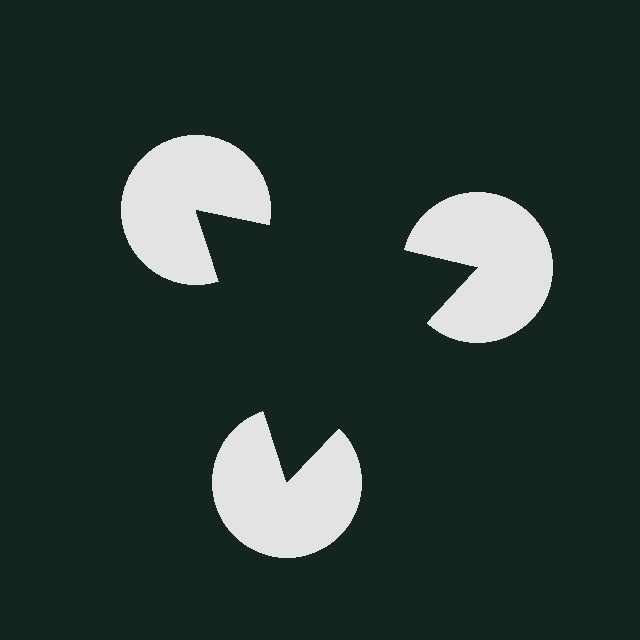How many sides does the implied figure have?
3 sides.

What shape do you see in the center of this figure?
An illusory triangle — its edges are inferred from the aligned wedge cuts in the pac-man discs, not physically drawn.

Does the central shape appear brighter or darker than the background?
It typically appears slightly darker than the background, even though no actual brightness change is drawn.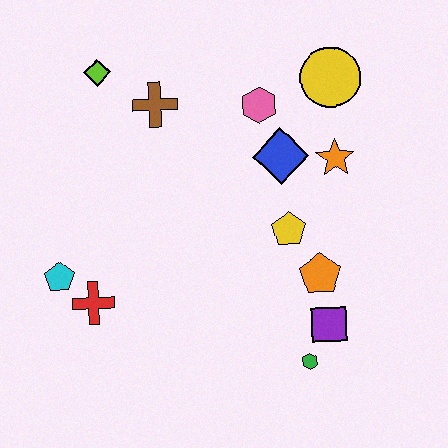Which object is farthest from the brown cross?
The green hexagon is farthest from the brown cross.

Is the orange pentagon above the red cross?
Yes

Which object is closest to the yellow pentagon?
The orange pentagon is closest to the yellow pentagon.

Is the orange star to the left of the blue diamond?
No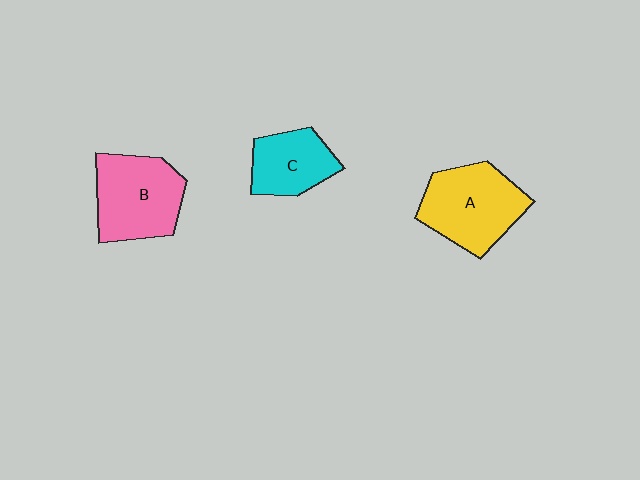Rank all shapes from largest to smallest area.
From largest to smallest: A (yellow), B (pink), C (cyan).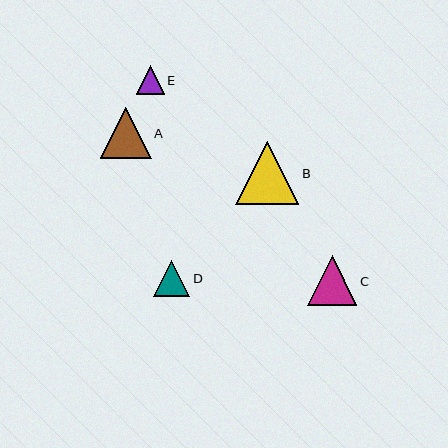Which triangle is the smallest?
Triangle E is the smallest with a size of approximately 28 pixels.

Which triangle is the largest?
Triangle B is the largest with a size of approximately 63 pixels.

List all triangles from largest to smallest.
From largest to smallest: B, A, C, D, E.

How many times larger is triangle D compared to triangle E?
Triangle D is approximately 1.3 times the size of triangle E.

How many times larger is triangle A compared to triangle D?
Triangle A is approximately 1.4 times the size of triangle D.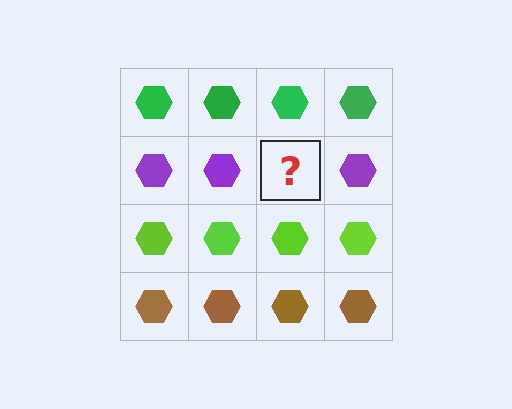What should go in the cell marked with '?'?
The missing cell should contain a purple hexagon.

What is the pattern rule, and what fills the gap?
The rule is that each row has a consistent color. The gap should be filled with a purple hexagon.